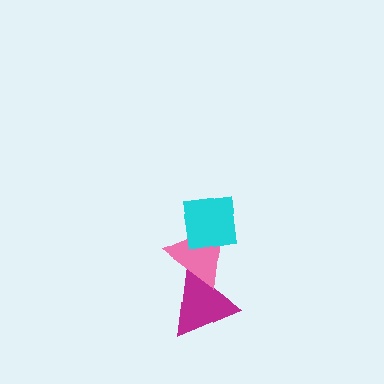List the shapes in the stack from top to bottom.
From top to bottom: the cyan square, the pink triangle, the magenta triangle.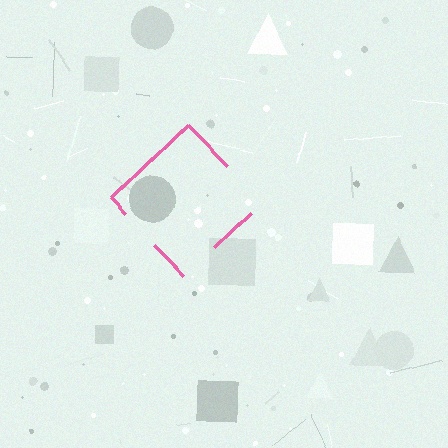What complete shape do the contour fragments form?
The contour fragments form a diamond.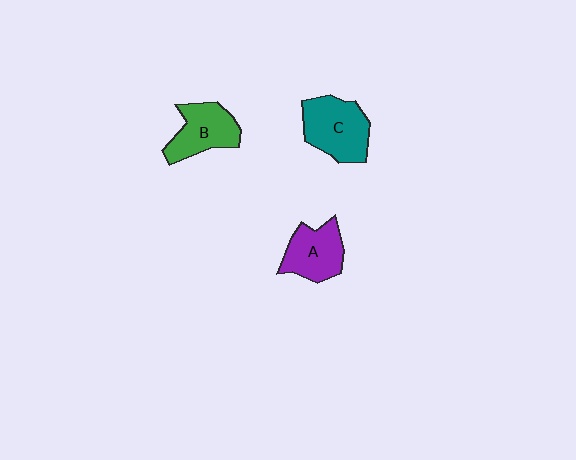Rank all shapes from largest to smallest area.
From largest to smallest: C (teal), B (green), A (purple).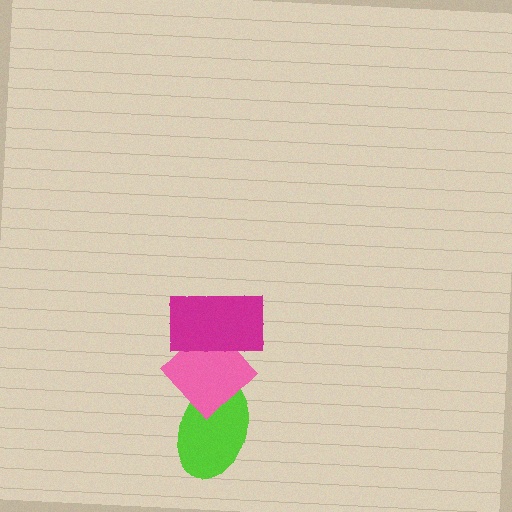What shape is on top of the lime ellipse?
The pink diamond is on top of the lime ellipse.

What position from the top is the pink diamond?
The pink diamond is 2nd from the top.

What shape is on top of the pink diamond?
The magenta rectangle is on top of the pink diamond.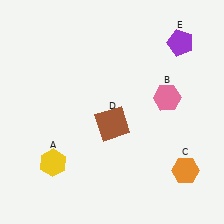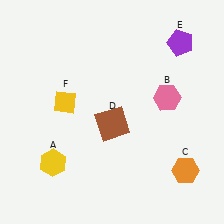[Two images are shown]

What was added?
A yellow diamond (F) was added in Image 2.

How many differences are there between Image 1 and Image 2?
There is 1 difference between the two images.